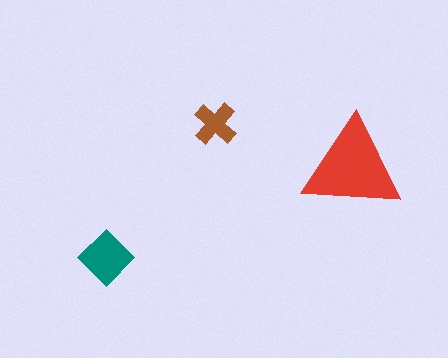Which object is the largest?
The red triangle.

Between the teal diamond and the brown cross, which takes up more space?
The teal diamond.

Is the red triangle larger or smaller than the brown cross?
Larger.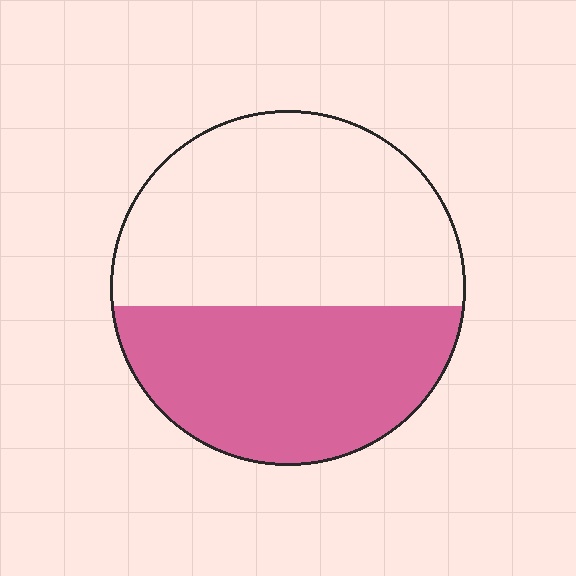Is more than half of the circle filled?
No.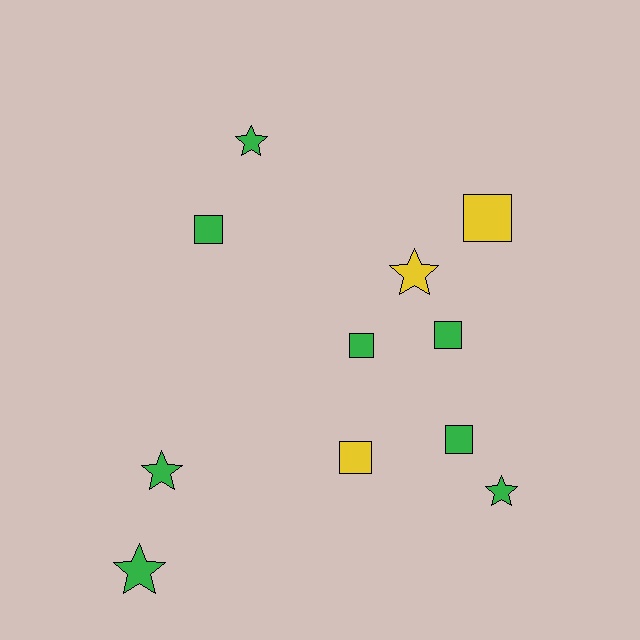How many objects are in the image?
There are 11 objects.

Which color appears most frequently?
Green, with 8 objects.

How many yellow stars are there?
There is 1 yellow star.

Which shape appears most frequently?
Square, with 6 objects.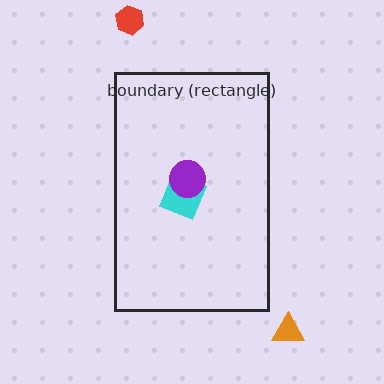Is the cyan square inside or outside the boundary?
Inside.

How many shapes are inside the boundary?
2 inside, 2 outside.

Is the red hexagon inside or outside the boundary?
Outside.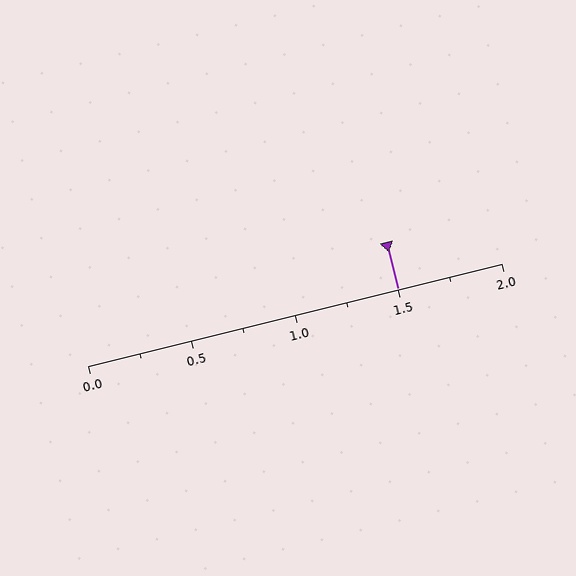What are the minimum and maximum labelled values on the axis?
The axis runs from 0.0 to 2.0.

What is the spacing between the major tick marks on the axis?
The major ticks are spaced 0.5 apart.